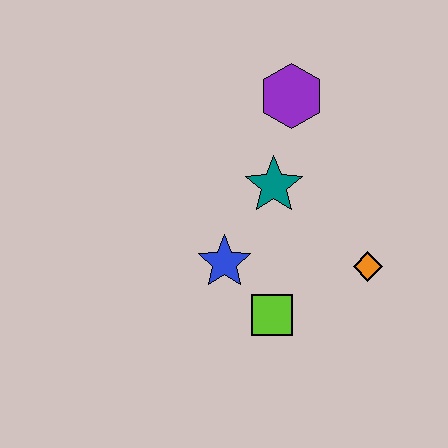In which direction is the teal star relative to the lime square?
The teal star is above the lime square.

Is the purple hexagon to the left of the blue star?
No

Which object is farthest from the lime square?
The purple hexagon is farthest from the lime square.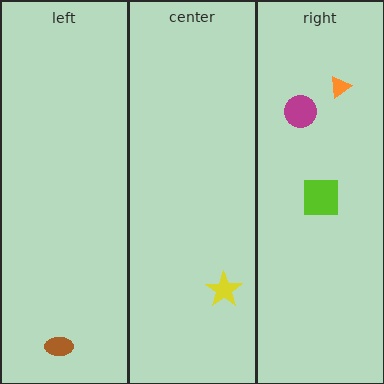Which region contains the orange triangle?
The right region.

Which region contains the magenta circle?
The right region.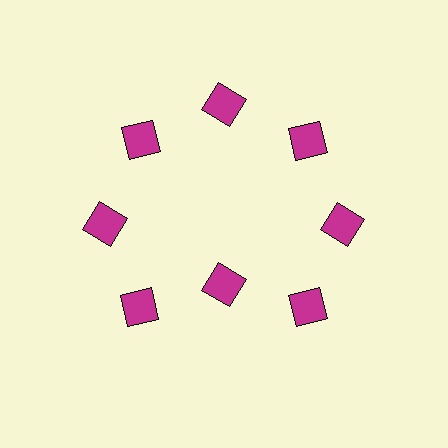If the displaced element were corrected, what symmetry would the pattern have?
It would have 8-fold rotational symmetry — the pattern would map onto itself every 45 degrees.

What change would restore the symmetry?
The symmetry would be restored by moving it outward, back onto the ring so that all 8 diamonds sit at equal angles and equal distance from the center.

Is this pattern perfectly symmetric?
No. The 8 magenta diamonds are arranged in a ring, but one element near the 6 o'clock position is pulled inward toward the center, breaking the 8-fold rotational symmetry.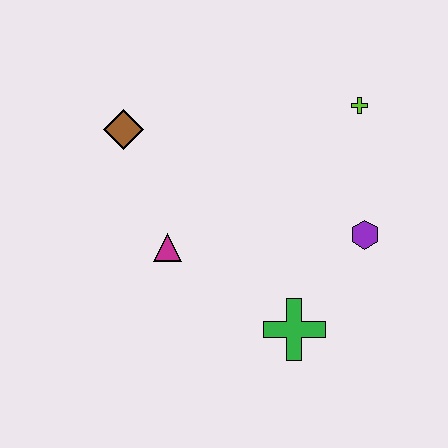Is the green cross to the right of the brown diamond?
Yes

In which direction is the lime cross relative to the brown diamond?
The lime cross is to the right of the brown diamond.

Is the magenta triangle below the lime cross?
Yes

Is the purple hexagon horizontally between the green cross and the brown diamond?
No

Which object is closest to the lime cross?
The purple hexagon is closest to the lime cross.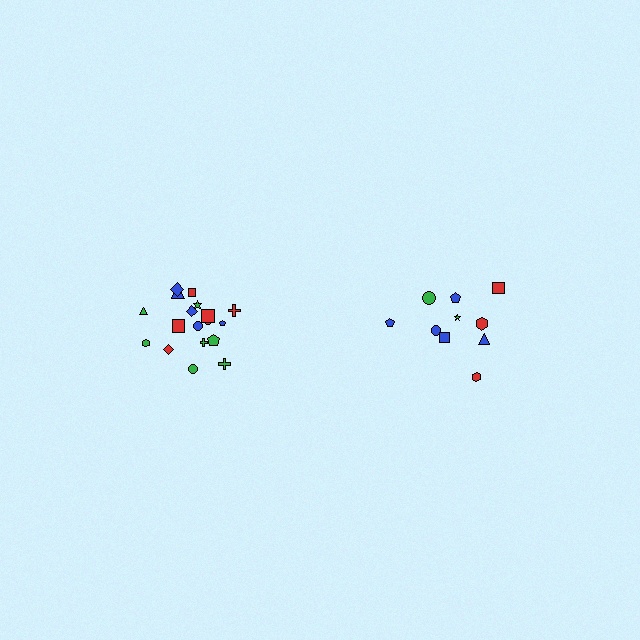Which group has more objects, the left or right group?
The left group.